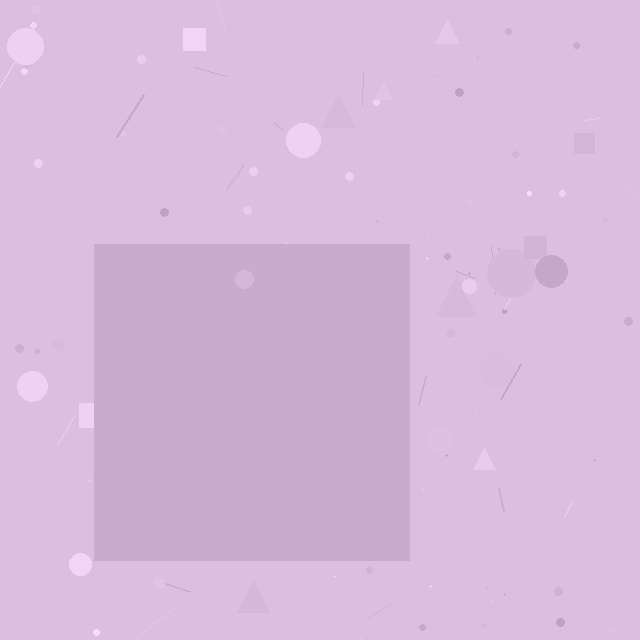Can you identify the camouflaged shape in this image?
The camouflaged shape is a square.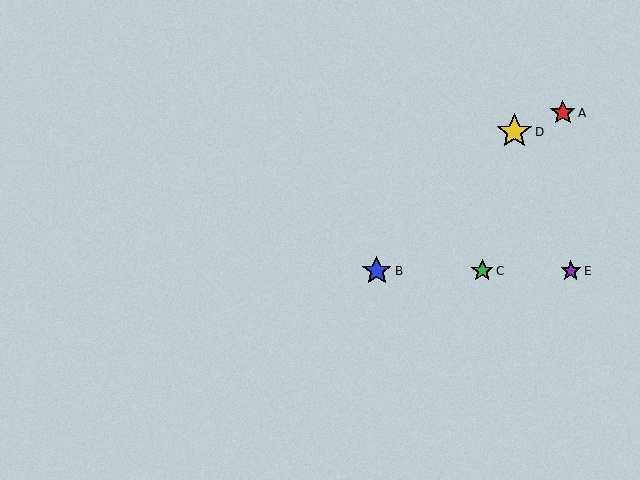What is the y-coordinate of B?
Object B is at y≈271.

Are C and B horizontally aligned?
Yes, both are at y≈271.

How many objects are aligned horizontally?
3 objects (B, C, E) are aligned horizontally.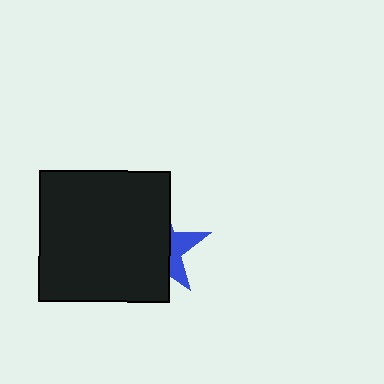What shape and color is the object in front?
The object in front is a black square.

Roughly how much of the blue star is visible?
A small part of it is visible (roughly 31%).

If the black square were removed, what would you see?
You would see the complete blue star.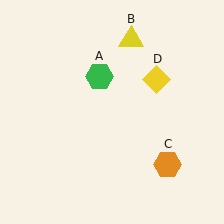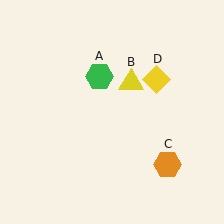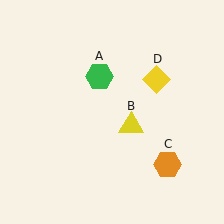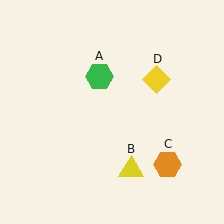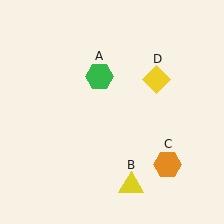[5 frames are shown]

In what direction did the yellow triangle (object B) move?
The yellow triangle (object B) moved down.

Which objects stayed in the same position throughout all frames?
Green hexagon (object A) and orange hexagon (object C) and yellow diamond (object D) remained stationary.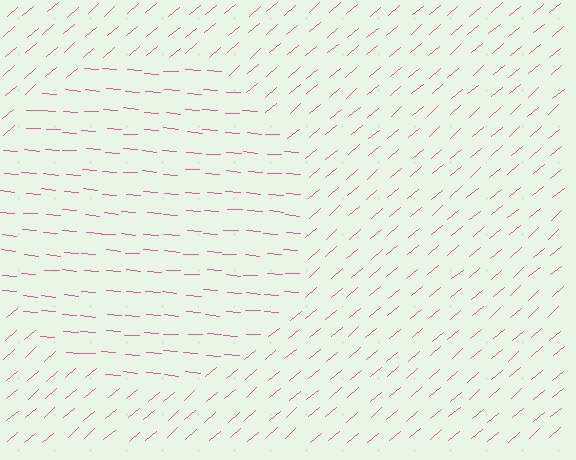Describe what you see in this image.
The image is filled with small pink line segments. A circle region in the image has lines oriented differently from the surrounding lines, creating a visible texture boundary.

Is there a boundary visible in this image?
Yes, there is a texture boundary formed by a change in line orientation.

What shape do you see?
I see a circle.